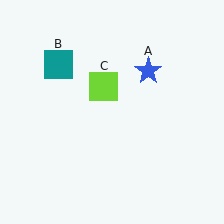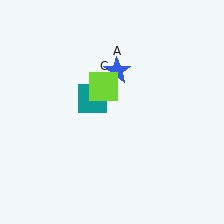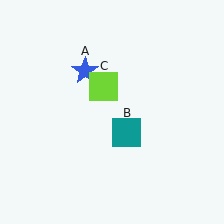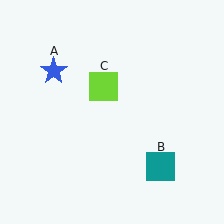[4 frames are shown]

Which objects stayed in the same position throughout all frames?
Lime square (object C) remained stationary.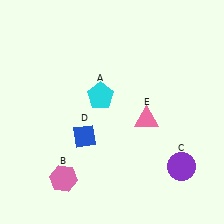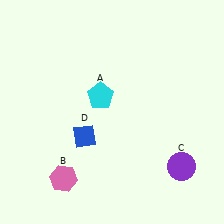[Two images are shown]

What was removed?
The pink triangle (E) was removed in Image 2.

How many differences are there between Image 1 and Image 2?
There is 1 difference between the two images.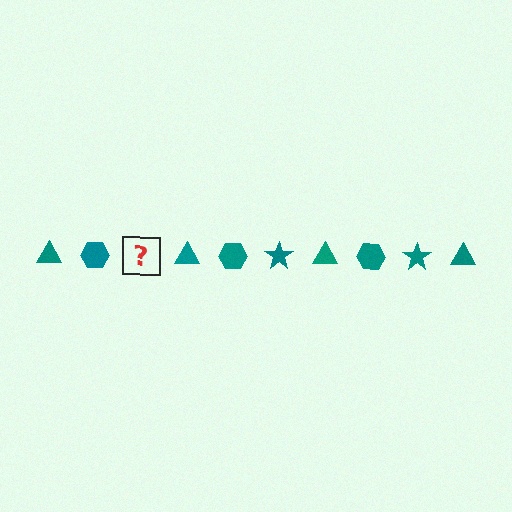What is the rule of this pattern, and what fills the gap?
The rule is that the pattern cycles through triangle, hexagon, star shapes in teal. The gap should be filled with a teal star.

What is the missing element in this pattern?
The missing element is a teal star.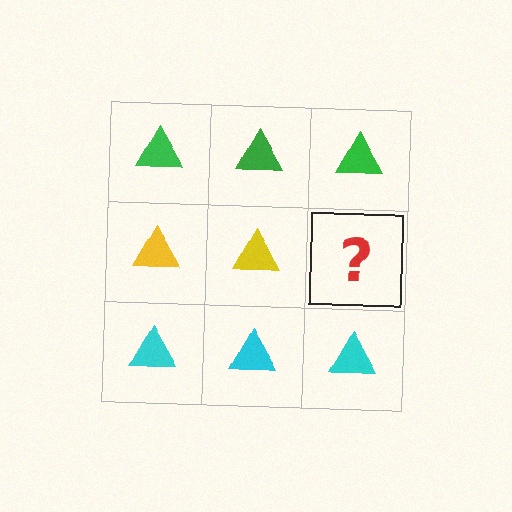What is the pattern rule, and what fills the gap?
The rule is that each row has a consistent color. The gap should be filled with a yellow triangle.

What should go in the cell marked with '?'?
The missing cell should contain a yellow triangle.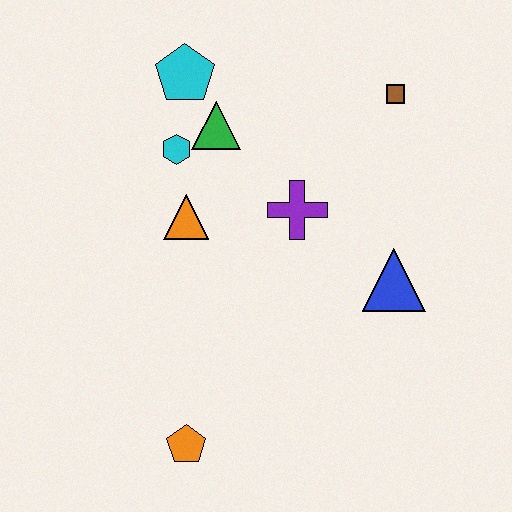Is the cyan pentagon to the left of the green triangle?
Yes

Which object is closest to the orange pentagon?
The orange triangle is closest to the orange pentagon.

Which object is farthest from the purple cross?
The orange pentagon is farthest from the purple cross.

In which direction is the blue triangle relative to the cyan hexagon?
The blue triangle is to the right of the cyan hexagon.